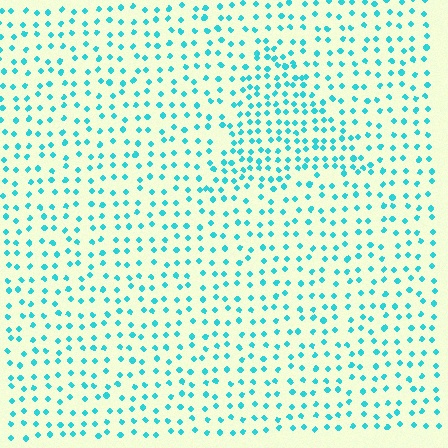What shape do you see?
I see a triangle.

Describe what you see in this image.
The image contains small cyan elements arranged at two different densities. A triangle-shaped region is visible where the elements are more densely packed than the surrounding area.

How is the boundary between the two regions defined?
The boundary is defined by a change in element density (approximately 1.7x ratio). All elements are the same color, size, and shape.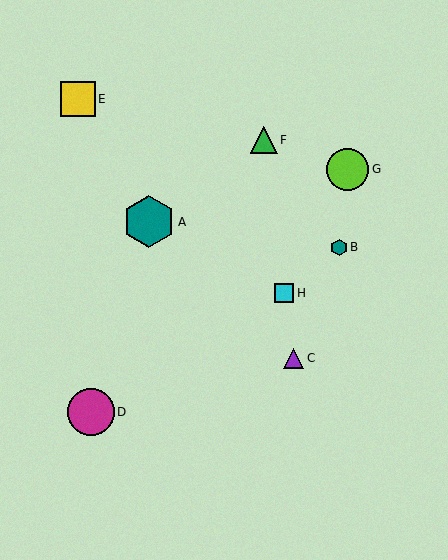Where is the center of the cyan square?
The center of the cyan square is at (284, 293).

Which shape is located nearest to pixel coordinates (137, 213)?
The teal hexagon (labeled A) at (149, 222) is nearest to that location.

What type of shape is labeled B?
Shape B is a teal hexagon.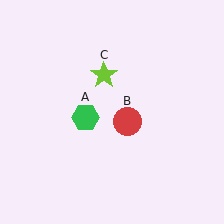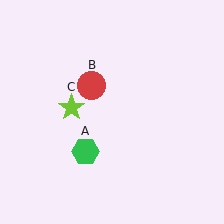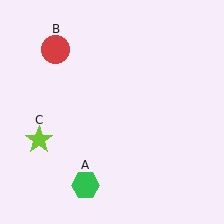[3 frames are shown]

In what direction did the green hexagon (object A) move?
The green hexagon (object A) moved down.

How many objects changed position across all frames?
3 objects changed position: green hexagon (object A), red circle (object B), lime star (object C).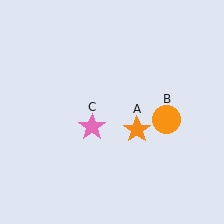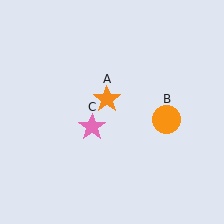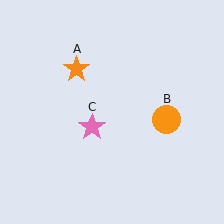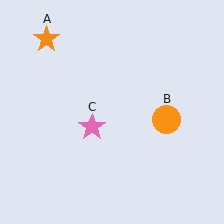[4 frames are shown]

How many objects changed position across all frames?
1 object changed position: orange star (object A).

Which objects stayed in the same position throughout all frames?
Orange circle (object B) and pink star (object C) remained stationary.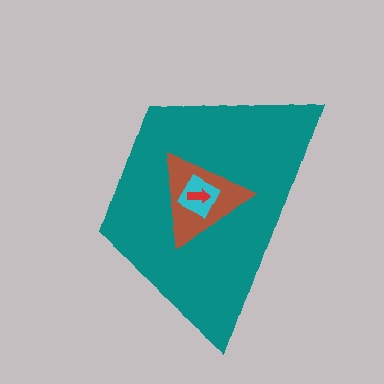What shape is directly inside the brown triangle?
The cyan diamond.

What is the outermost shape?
The teal trapezoid.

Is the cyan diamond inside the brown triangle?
Yes.